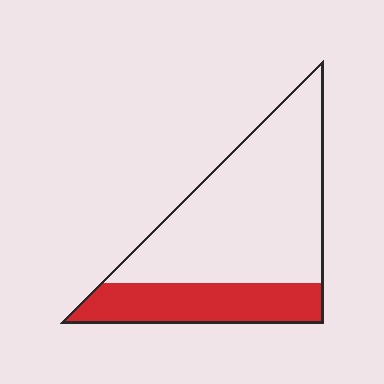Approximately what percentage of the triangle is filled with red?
Approximately 30%.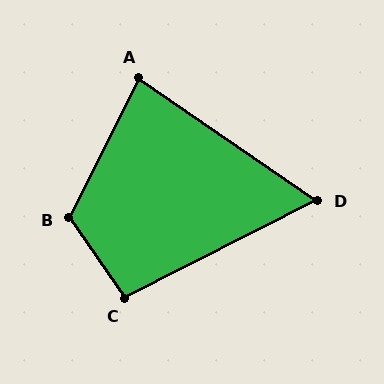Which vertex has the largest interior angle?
B, at approximately 119 degrees.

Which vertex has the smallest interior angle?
D, at approximately 61 degrees.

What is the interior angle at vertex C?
Approximately 98 degrees (obtuse).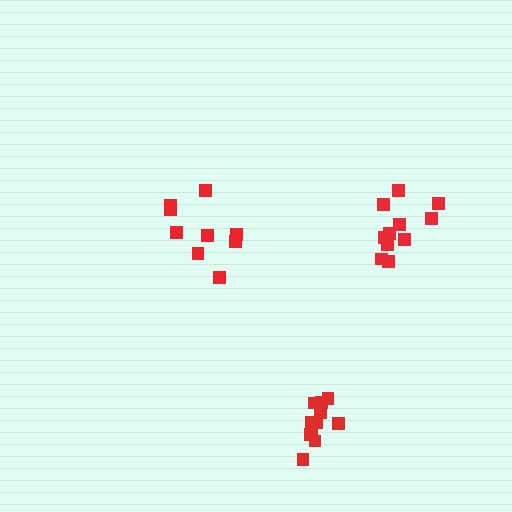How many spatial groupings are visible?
There are 3 spatial groupings.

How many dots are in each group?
Group 1: 11 dots, Group 2: 9 dots, Group 3: 11 dots (31 total).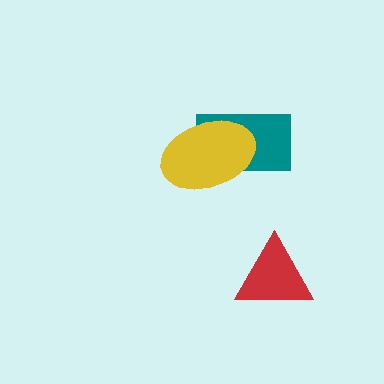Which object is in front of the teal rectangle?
The yellow ellipse is in front of the teal rectangle.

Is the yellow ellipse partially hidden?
No, no other shape covers it.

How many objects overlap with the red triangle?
0 objects overlap with the red triangle.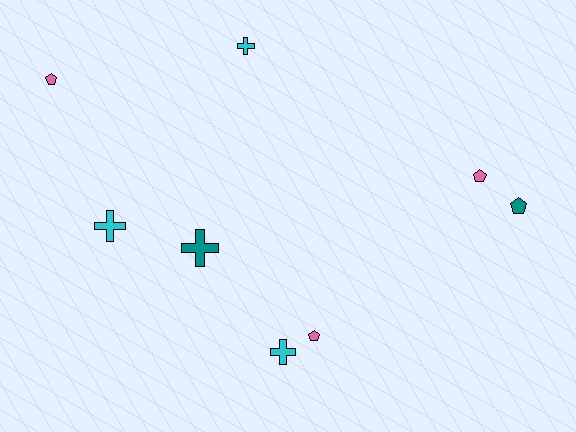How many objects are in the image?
There are 8 objects.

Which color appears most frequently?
Cyan, with 3 objects.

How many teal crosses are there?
There is 1 teal cross.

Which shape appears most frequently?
Pentagon, with 4 objects.